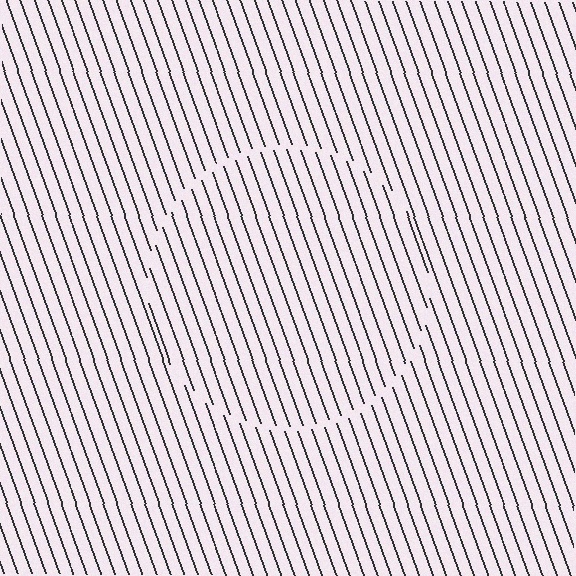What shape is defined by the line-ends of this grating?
An illusory circle. The interior of the shape contains the same grating, shifted by half a period — the contour is defined by the phase discontinuity where line-ends from the inner and outer gratings abut.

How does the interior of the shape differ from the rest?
The interior of the shape contains the same grating, shifted by half a period — the contour is defined by the phase discontinuity where line-ends from the inner and outer gratings abut.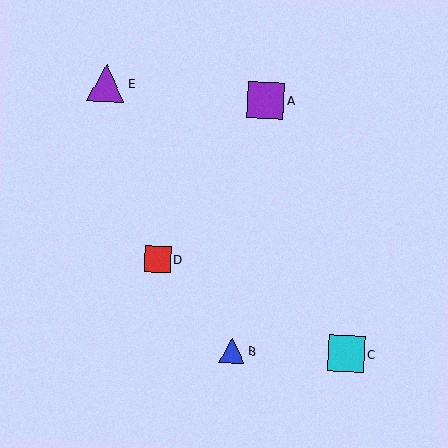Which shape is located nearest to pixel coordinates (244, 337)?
The blue triangle (labeled B) at (232, 350) is nearest to that location.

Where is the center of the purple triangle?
The center of the purple triangle is at (106, 83).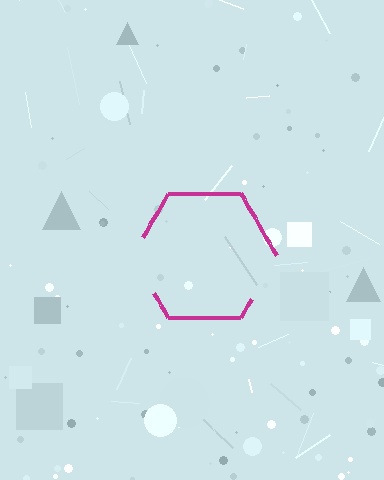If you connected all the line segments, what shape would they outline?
They would outline a hexagon.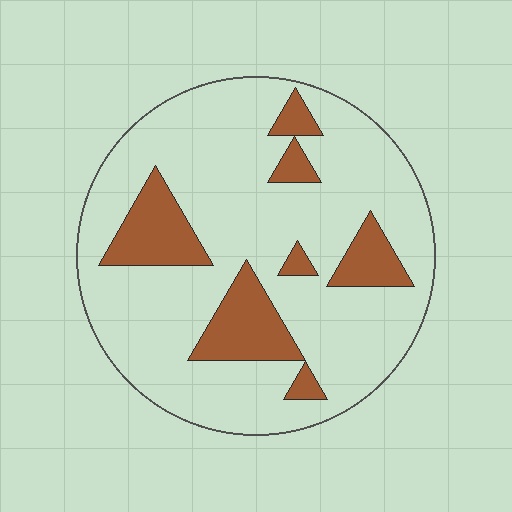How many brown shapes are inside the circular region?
7.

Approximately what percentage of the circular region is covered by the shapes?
Approximately 20%.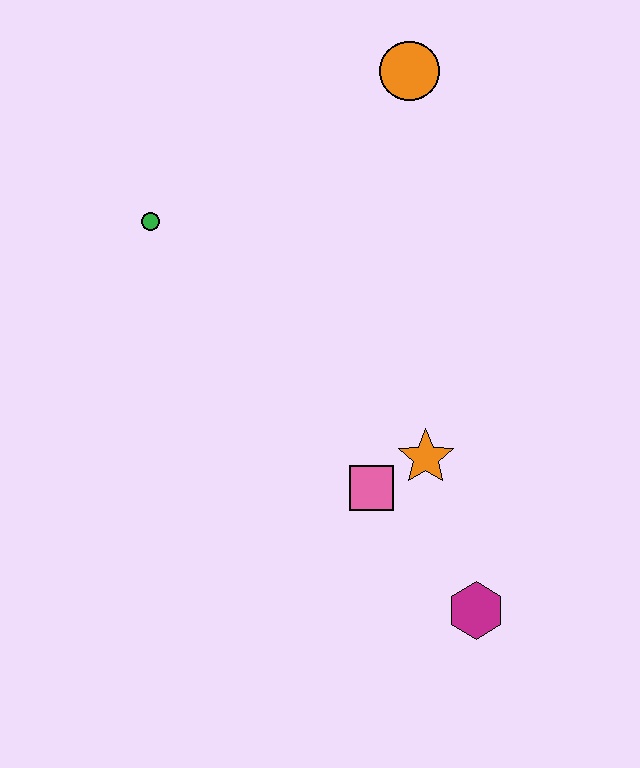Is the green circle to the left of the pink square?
Yes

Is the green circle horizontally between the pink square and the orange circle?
No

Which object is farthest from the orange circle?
The magenta hexagon is farthest from the orange circle.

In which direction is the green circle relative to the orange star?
The green circle is to the left of the orange star.